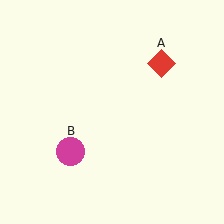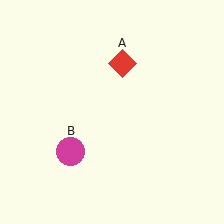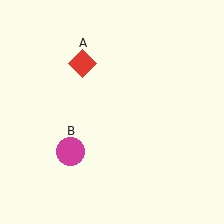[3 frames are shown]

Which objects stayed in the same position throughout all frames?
Magenta circle (object B) remained stationary.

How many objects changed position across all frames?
1 object changed position: red diamond (object A).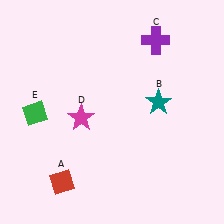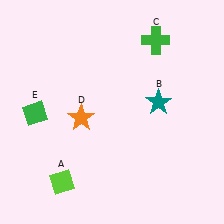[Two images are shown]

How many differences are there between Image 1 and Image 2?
There are 3 differences between the two images.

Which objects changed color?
A changed from red to lime. C changed from purple to green. D changed from magenta to orange.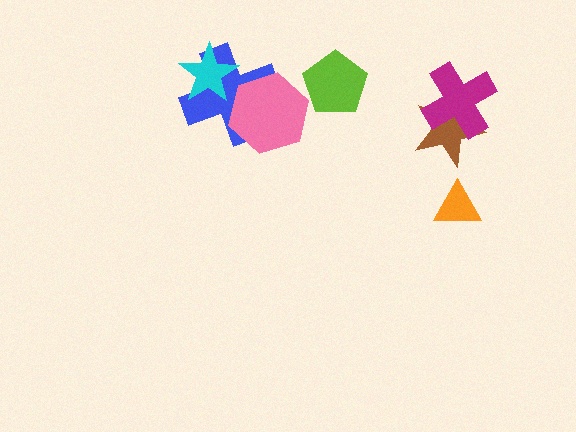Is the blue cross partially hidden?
Yes, it is partially covered by another shape.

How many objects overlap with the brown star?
1 object overlaps with the brown star.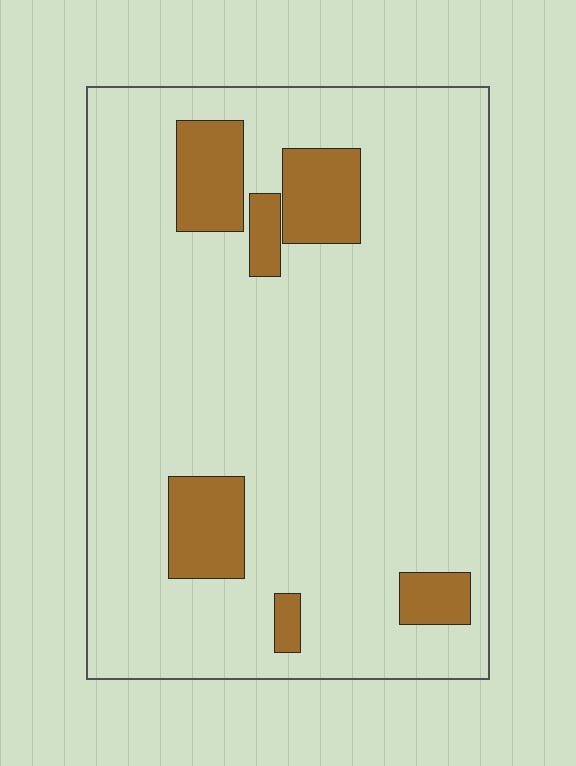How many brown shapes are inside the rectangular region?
6.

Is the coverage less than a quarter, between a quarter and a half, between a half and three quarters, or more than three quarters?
Less than a quarter.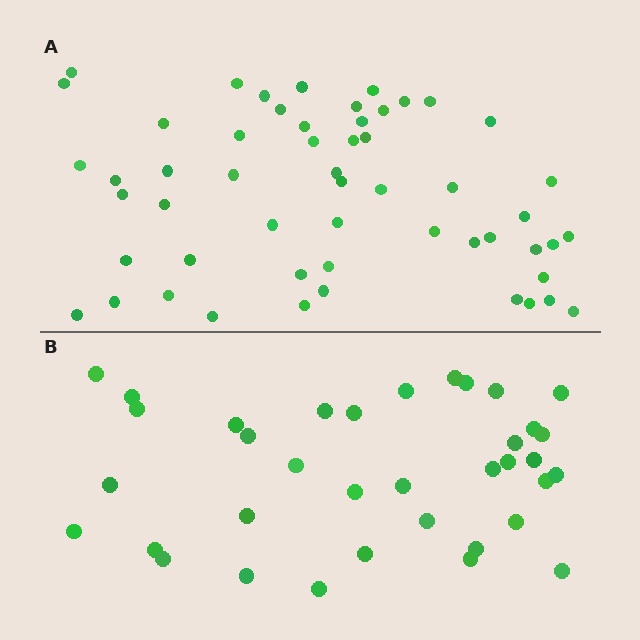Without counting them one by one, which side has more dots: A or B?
Region A (the top region) has more dots.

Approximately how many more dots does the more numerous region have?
Region A has approximately 20 more dots than region B.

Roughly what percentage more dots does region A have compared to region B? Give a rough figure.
About 50% more.